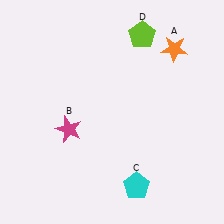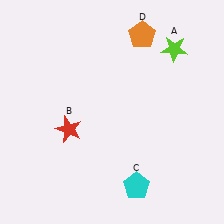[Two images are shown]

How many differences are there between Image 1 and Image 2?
There are 3 differences between the two images.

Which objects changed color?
A changed from orange to lime. B changed from magenta to red. D changed from lime to orange.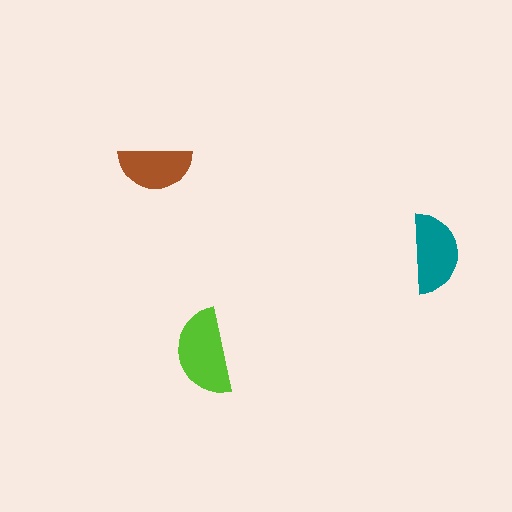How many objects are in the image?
There are 3 objects in the image.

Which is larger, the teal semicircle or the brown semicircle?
The teal one.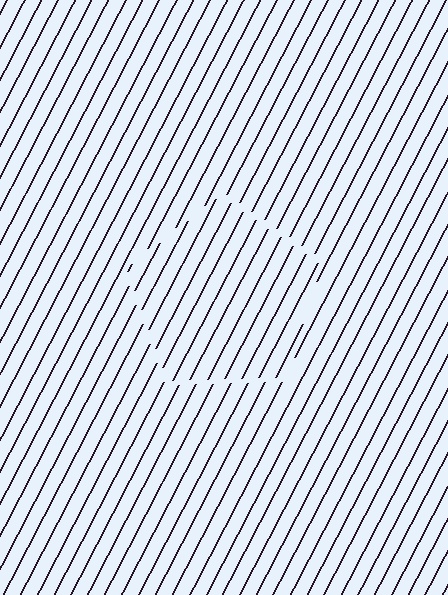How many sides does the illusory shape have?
5 sides — the line-ends trace a pentagon.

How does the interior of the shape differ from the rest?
The interior of the shape contains the same grating, shifted by half a period — the contour is defined by the phase discontinuity where line-ends from the inner and outer gratings abut.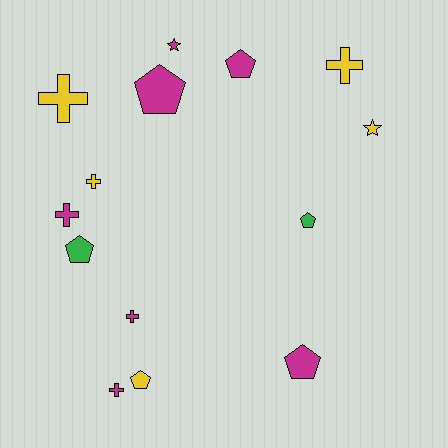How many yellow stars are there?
There is 1 yellow star.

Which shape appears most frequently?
Cross, with 6 objects.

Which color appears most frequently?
Magenta, with 7 objects.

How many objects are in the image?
There are 14 objects.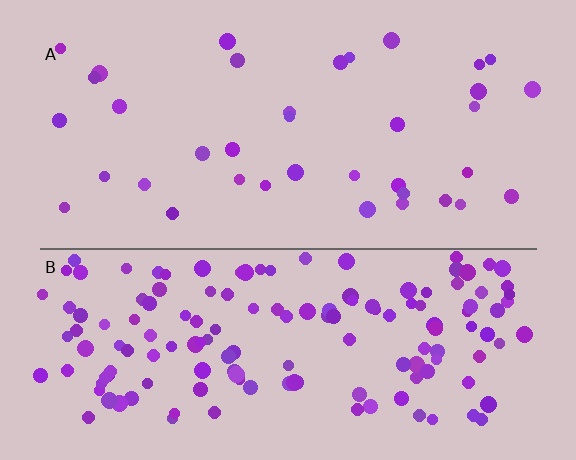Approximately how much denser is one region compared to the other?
Approximately 4.0× — region B over region A.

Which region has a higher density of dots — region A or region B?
B (the bottom).